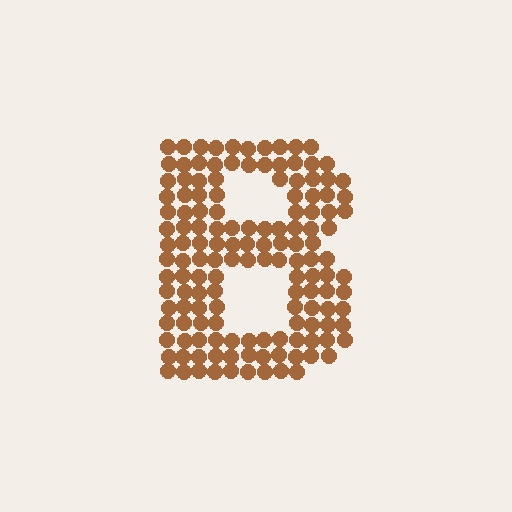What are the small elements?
The small elements are circles.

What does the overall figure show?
The overall figure shows the letter B.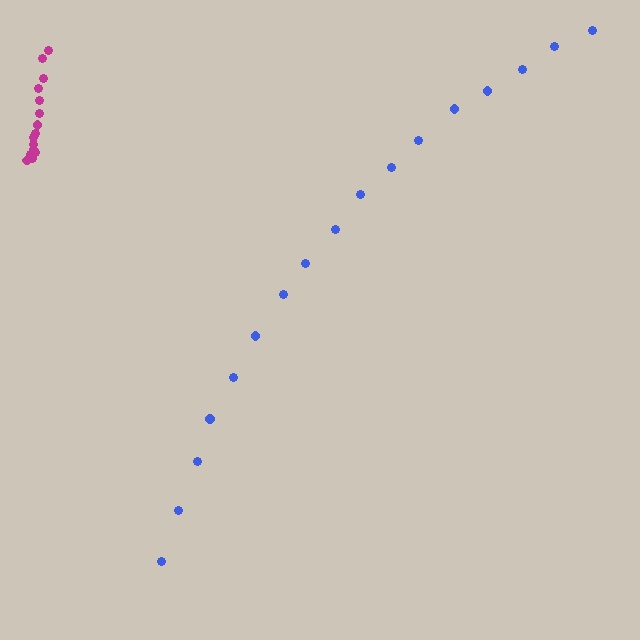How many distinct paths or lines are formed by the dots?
There are 2 distinct paths.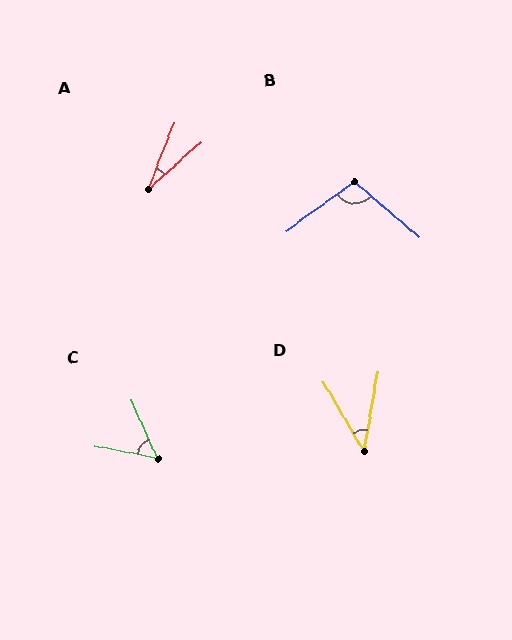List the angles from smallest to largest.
A (26°), D (40°), C (55°), B (103°).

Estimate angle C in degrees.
Approximately 55 degrees.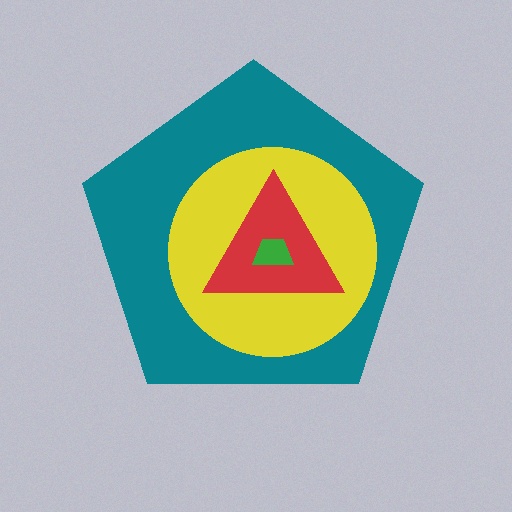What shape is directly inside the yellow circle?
The red triangle.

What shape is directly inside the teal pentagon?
The yellow circle.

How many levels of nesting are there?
4.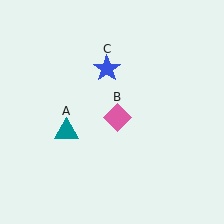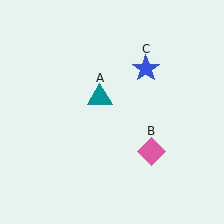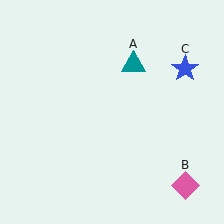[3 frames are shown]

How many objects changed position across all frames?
3 objects changed position: teal triangle (object A), pink diamond (object B), blue star (object C).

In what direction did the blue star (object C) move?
The blue star (object C) moved right.